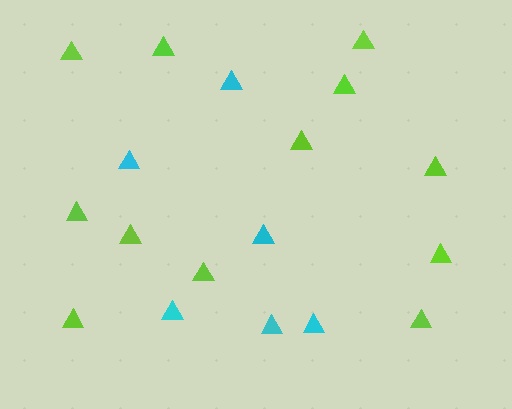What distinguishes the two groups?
There are 2 groups: one group of cyan triangles (6) and one group of lime triangles (12).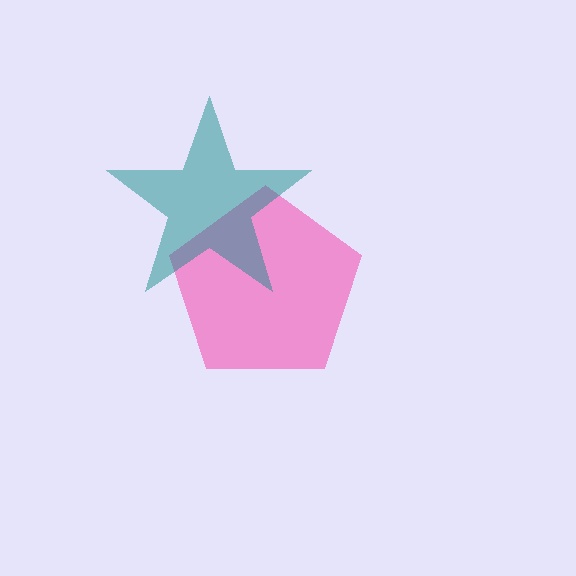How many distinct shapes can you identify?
There are 2 distinct shapes: a pink pentagon, a teal star.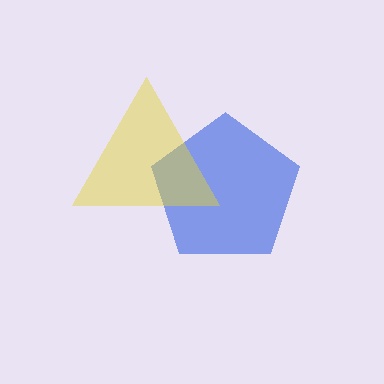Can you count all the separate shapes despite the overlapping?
Yes, there are 2 separate shapes.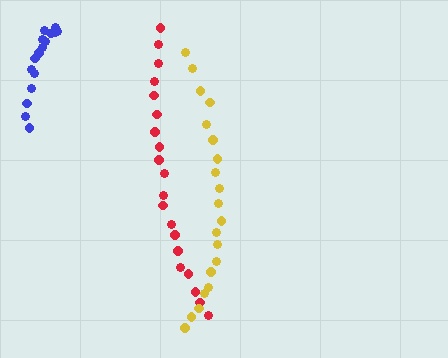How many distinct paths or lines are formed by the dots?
There are 3 distinct paths.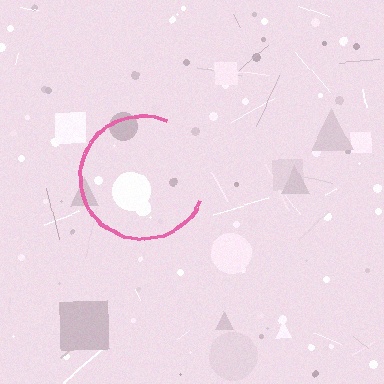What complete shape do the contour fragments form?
The contour fragments form a circle.